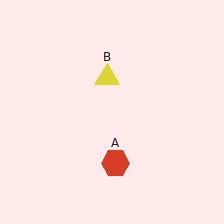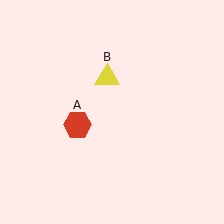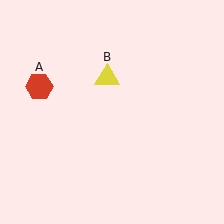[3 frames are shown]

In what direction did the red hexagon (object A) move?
The red hexagon (object A) moved up and to the left.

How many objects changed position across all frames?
1 object changed position: red hexagon (object A).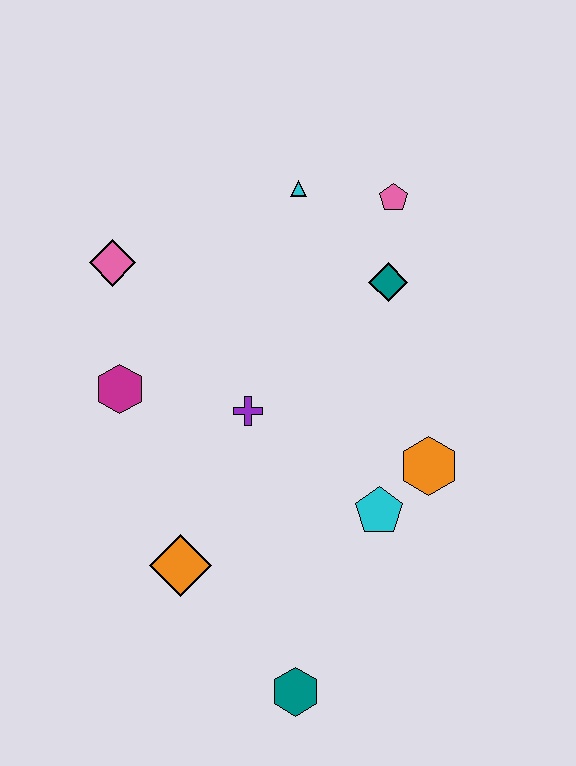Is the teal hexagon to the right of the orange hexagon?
No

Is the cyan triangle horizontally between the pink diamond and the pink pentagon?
Yes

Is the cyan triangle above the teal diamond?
Yes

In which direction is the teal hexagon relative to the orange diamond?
The teal hexagon is below the orange diamond.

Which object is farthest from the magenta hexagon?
The teal hexagon is farthest from the magenta hexagon.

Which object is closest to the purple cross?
The magenta hexagon is closest to the purple cross.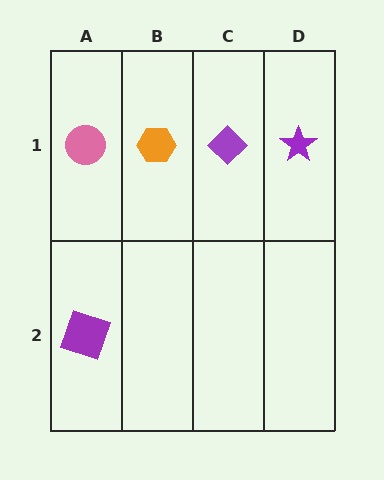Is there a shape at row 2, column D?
No, that cell is empty.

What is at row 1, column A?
A pink circle.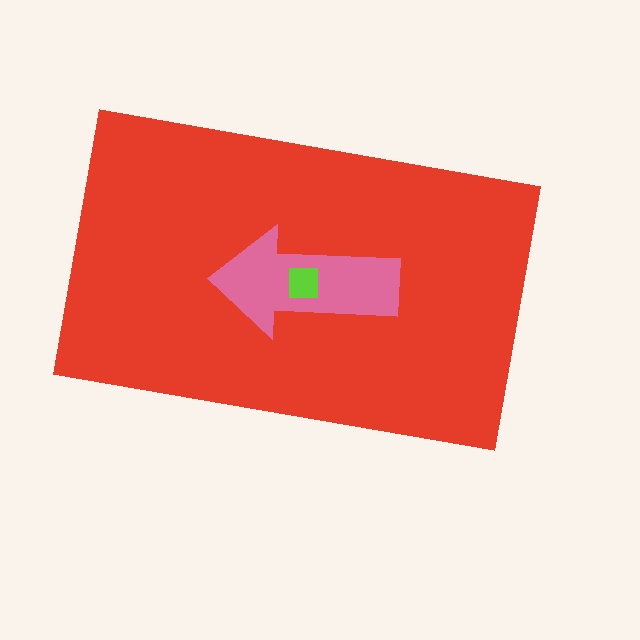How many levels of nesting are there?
3.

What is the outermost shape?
The red rectangle.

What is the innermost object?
The lime square.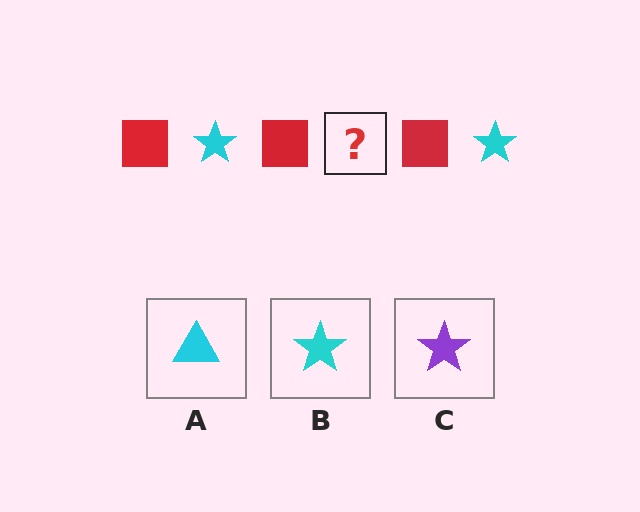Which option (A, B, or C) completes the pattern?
B.